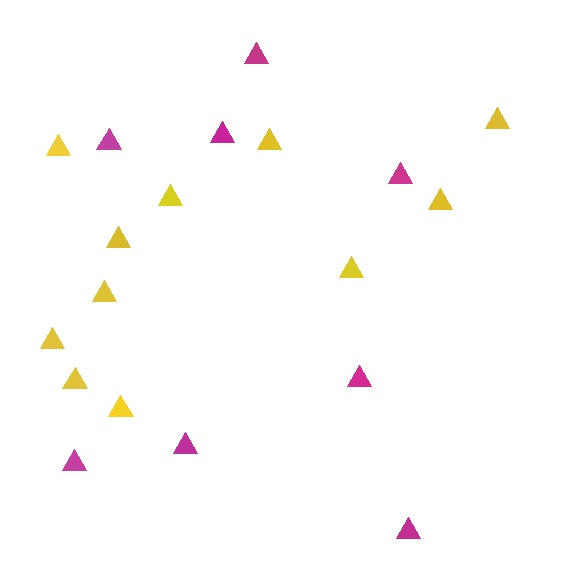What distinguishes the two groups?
There are 2 groups: one group of magenta triangles (8) and one group of yellow triangles (11).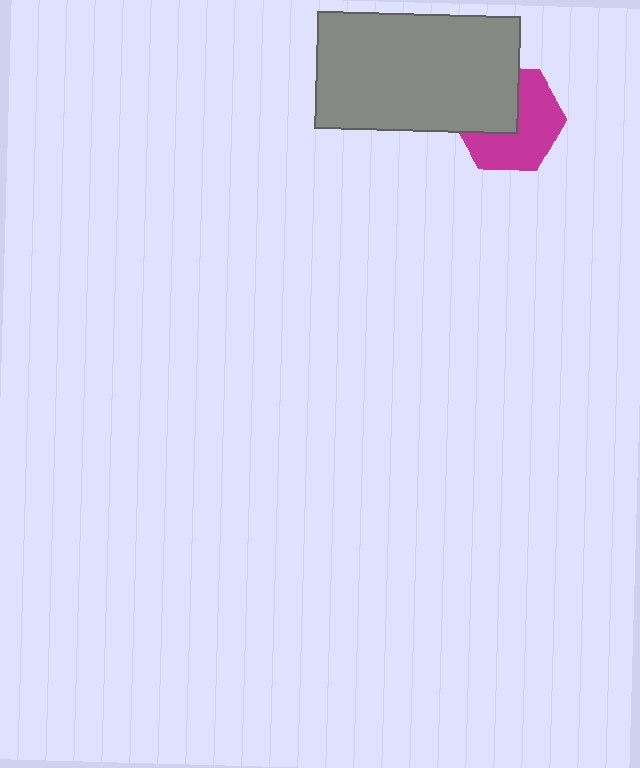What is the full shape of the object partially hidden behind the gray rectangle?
The partially hidden object is a magenta hexagon.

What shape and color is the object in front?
The object in front is a gray rectangle.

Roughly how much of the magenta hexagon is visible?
About half of it is visible (roughly 58%).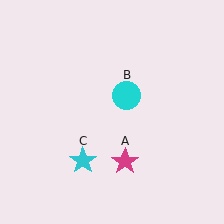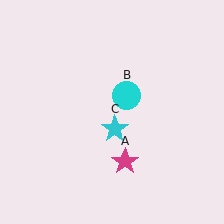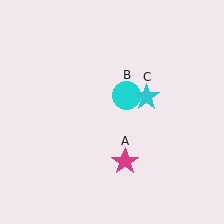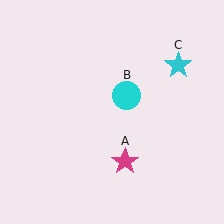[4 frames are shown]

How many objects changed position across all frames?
1 object changed position: cyan star (object C).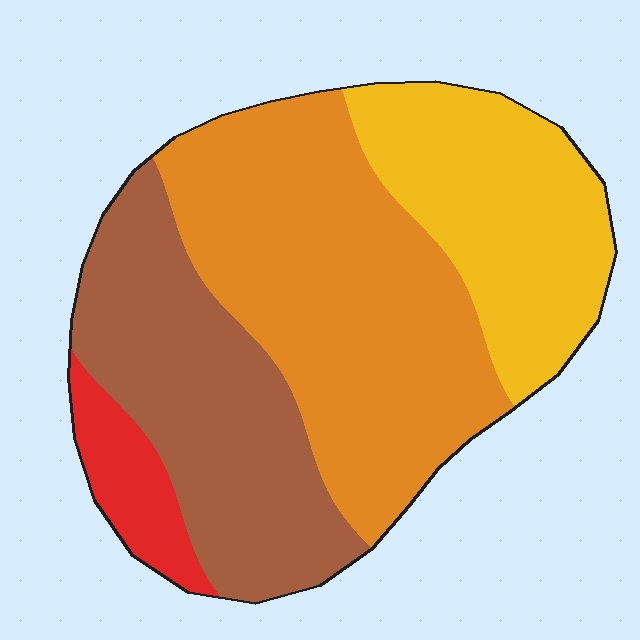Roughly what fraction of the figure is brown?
Brown covers around 30% of the figure.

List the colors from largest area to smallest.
From largest to smallest: orange, brown, yellow, red.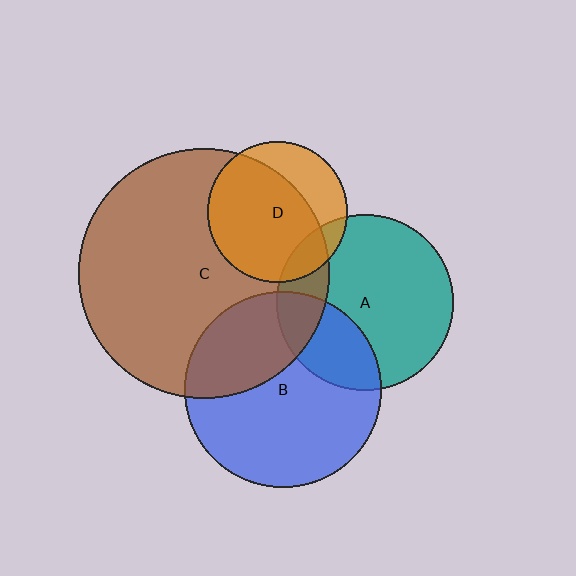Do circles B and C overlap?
Yes.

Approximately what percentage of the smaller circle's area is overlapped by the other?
Approximately 35%.